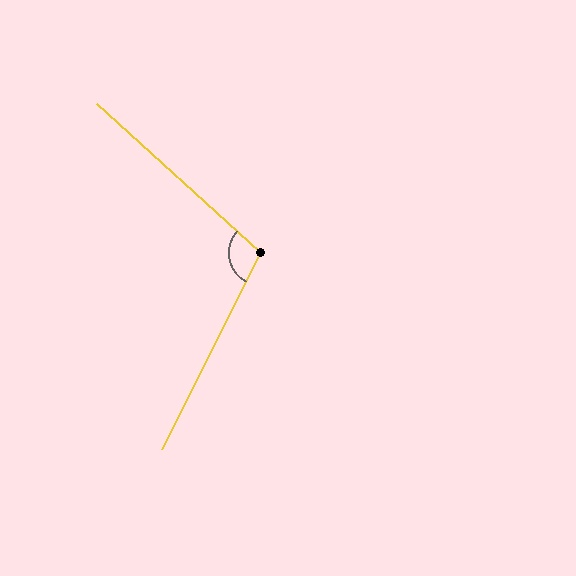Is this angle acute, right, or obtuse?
It is obtuse.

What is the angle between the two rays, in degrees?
Approximately 106 degrees.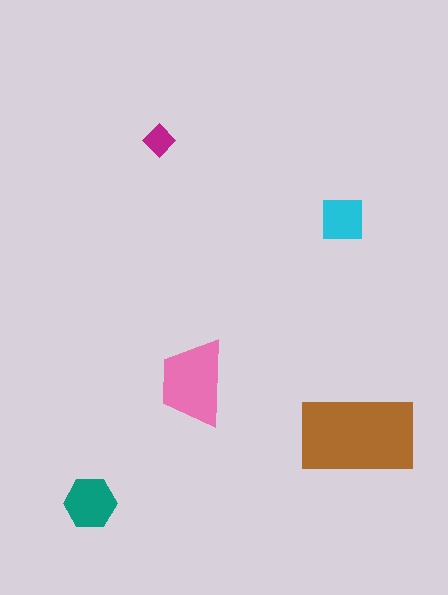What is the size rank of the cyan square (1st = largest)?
4th.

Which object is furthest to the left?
The teal hexagon is leftmost.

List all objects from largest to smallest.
The brown rectangle, the pink trapezoid, the teal hexagon, the cyan square, the magenta diamond.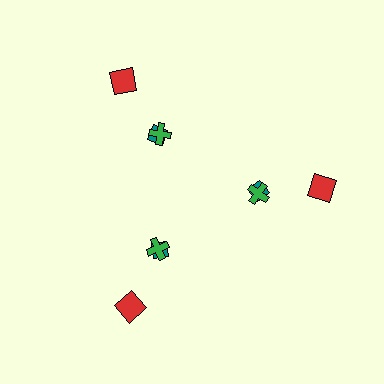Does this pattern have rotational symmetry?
Yes, this pattern has 3-fold rotational symmetry. It looks the same after rotating 120 degrees around the center.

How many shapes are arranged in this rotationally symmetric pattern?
There are 9 shapes, arranged in 3 groups of 3.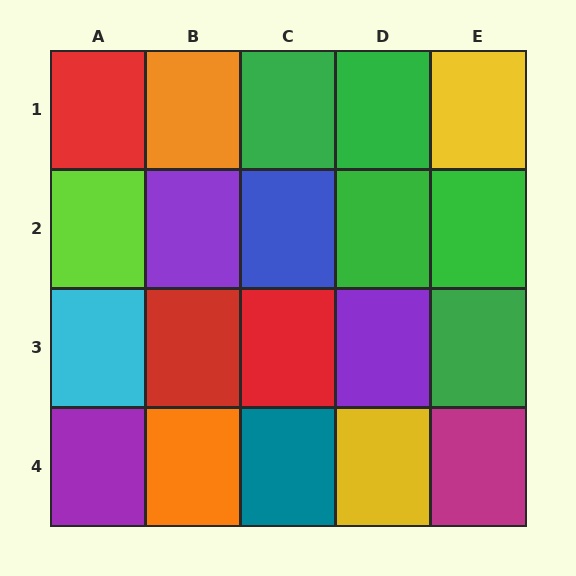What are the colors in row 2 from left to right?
Lime, purple, blue, green, green.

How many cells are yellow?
2 cells are yellow.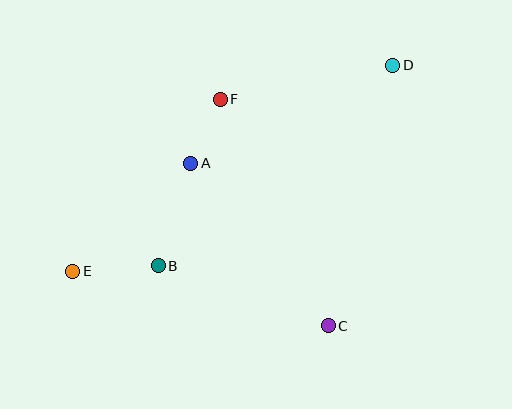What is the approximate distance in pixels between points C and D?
The distance between C and D is approximately 268 pixels.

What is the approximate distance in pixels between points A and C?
The distance between A and C is approximately 213 pixels.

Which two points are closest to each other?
Points A and F are closest to each other.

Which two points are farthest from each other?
Points D and E are farthest from each other.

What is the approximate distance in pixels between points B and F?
The distance between B and F is approximately 178 pixels.